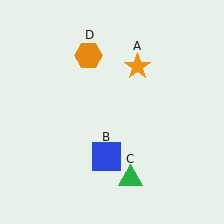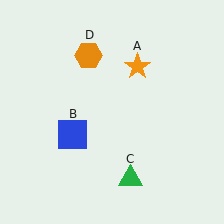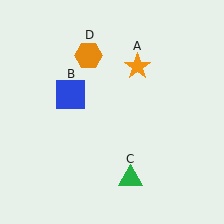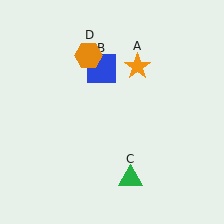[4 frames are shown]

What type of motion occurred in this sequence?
The blue square (object B) rotated clockwise around the center of the scene.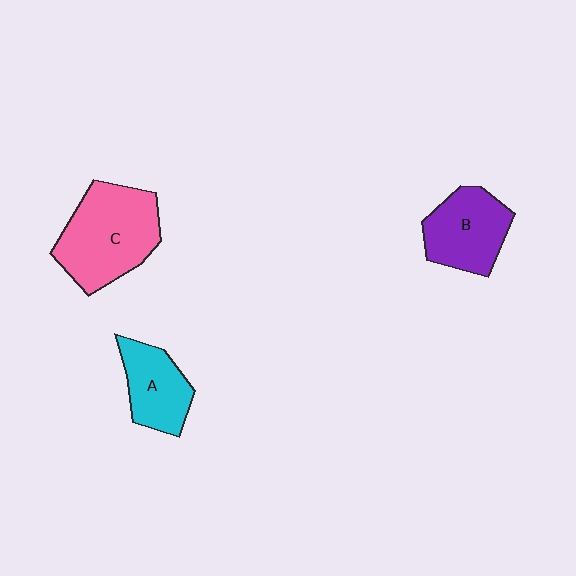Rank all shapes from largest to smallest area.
From largest to smallest: C (pink), B (purple), A (cyan).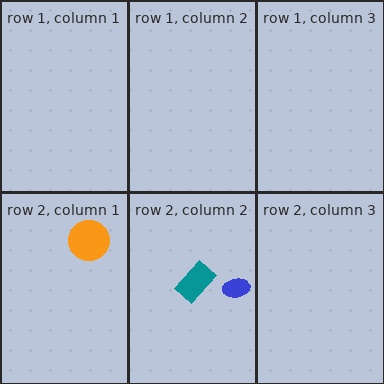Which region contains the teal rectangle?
The row 2, column 2 region.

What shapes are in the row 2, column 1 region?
The orange circle.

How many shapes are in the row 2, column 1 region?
1.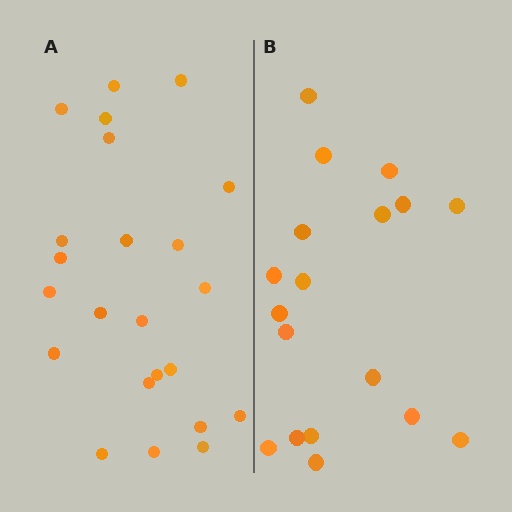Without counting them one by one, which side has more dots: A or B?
Region A (the left region) has more dots.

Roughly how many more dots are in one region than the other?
Region A has about 5 more dots than region B.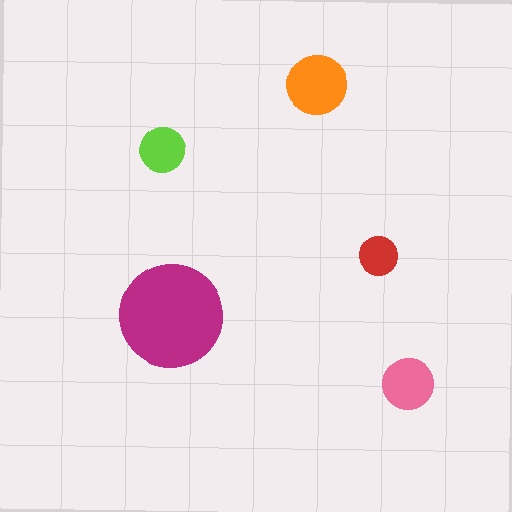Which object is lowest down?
The pink circle is bottommost.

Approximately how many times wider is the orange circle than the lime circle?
About 1.5 times wider.